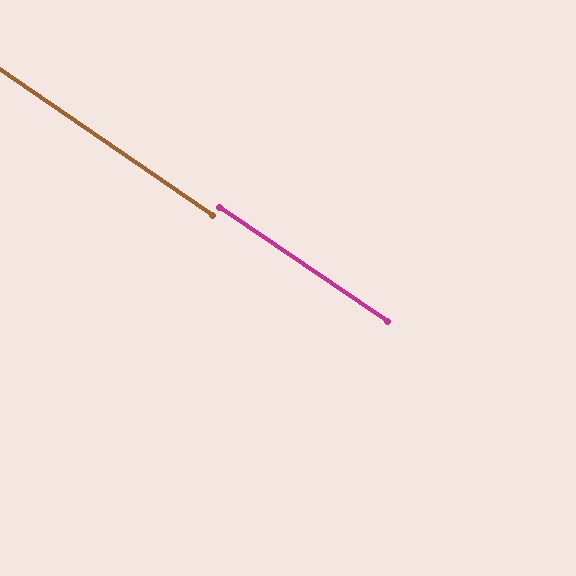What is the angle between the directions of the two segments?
Approximately 0 degrees.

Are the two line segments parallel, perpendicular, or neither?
Parallel — their directions differ by only 0.2°.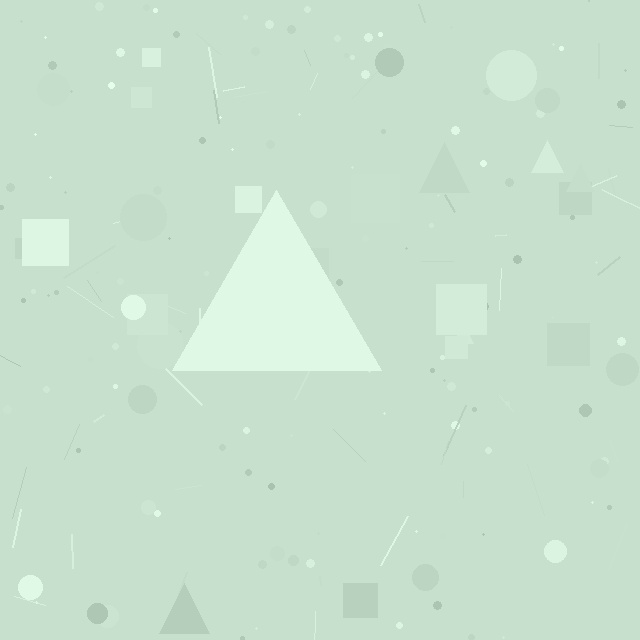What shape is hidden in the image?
A triangle is hidden in the image.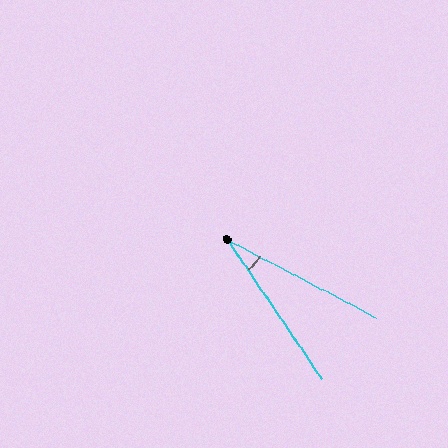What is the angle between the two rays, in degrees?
Approximately 28 degrees.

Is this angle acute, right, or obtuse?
It is acute.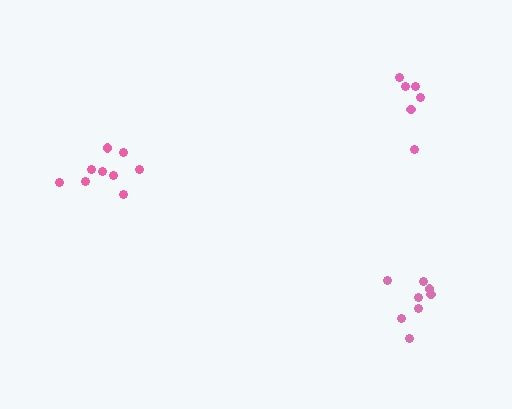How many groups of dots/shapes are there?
There are 3 groups.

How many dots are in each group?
Group 1: 6 dots, Group 2: 9 dots, Group 3: 8 dots (23 total).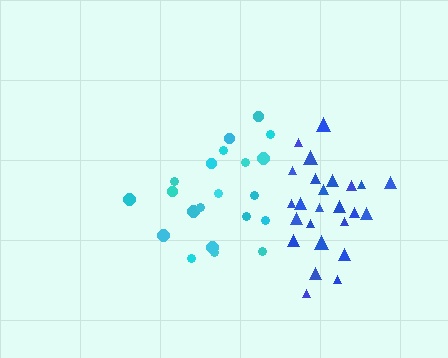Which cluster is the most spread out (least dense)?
Cyan.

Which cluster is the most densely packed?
Blue.